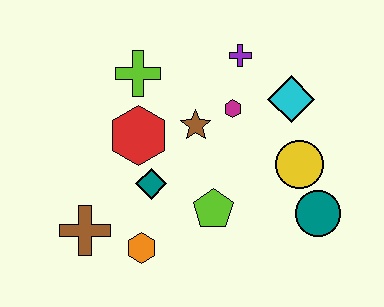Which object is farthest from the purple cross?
The brown cross is farthest from the purple cross.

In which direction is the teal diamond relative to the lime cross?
The teal diamond is below the lime cross.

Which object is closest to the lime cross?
The red hexagon is closest to the lime cross.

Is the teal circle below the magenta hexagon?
Yes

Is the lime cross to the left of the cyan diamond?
Yes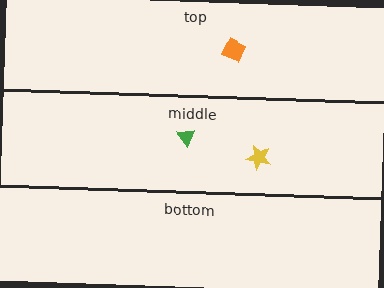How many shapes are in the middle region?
2.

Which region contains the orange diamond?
The top region.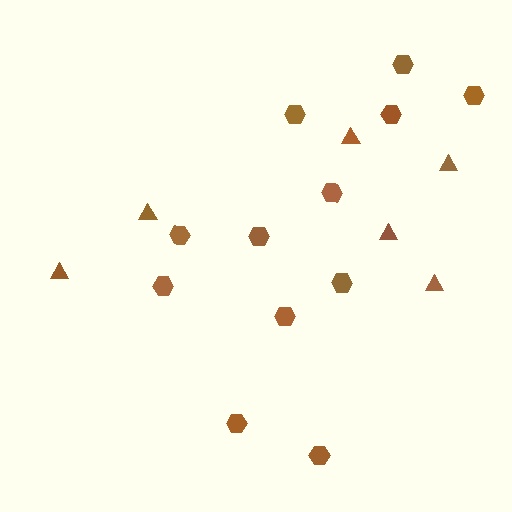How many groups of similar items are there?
There are 2 groups: one group of triangles (6) and one group of hexagons (12).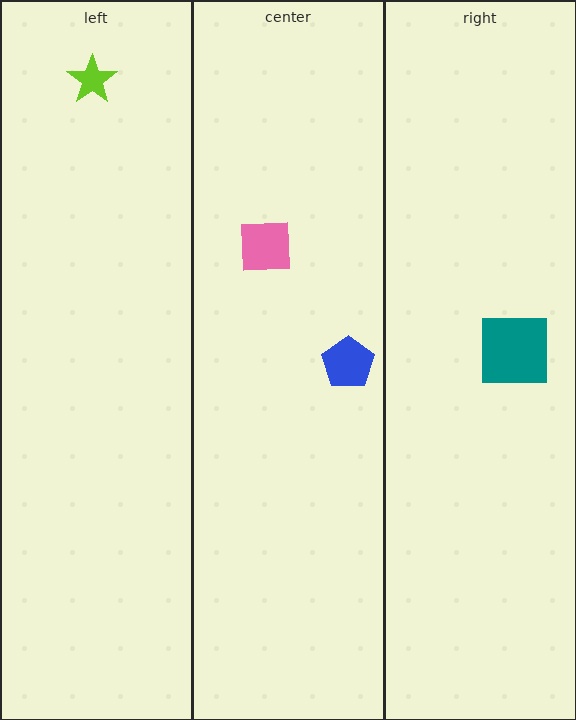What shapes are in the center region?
The blue pentagon, the pink square.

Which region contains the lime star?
The left region.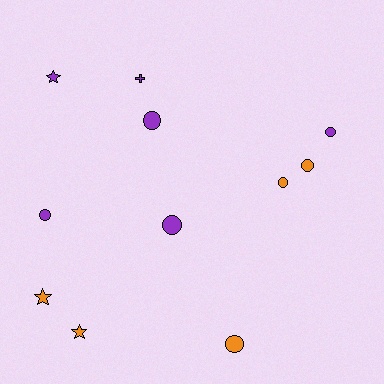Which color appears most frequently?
Purple, with 6 objects.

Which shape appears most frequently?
Circle, with 7 objects.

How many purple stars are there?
There is 1 purple star.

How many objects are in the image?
There are 11 objects.